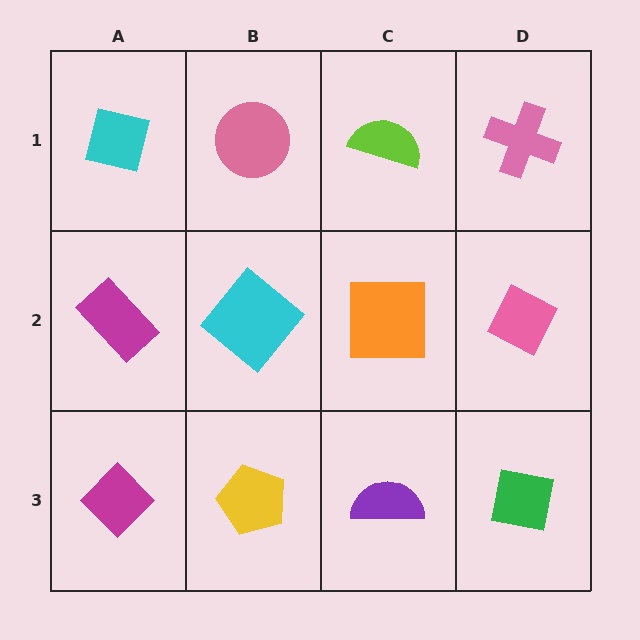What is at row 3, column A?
A magenta diamond.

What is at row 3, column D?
A green square.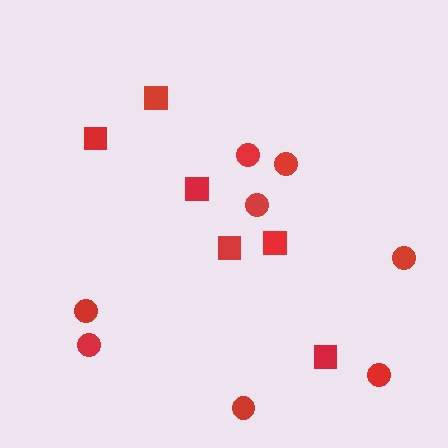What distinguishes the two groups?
There are 2 groups: one group of squares (6) and one group of circles (8).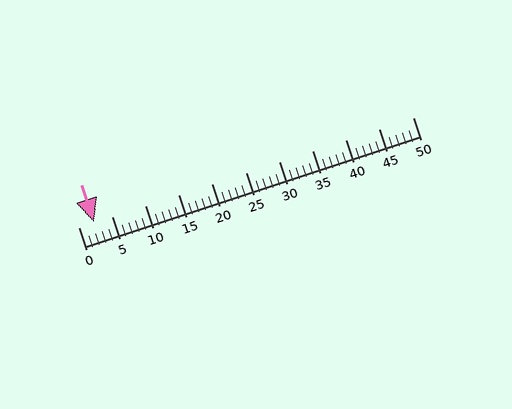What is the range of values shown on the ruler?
The ruler shows values from 0 to 50.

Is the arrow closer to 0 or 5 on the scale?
The arrow is closer to 0.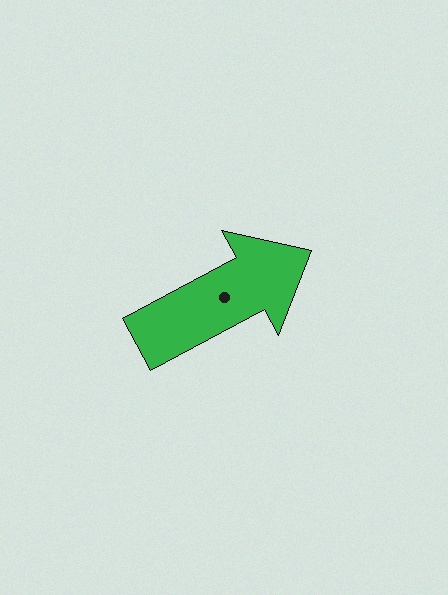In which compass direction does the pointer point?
Northeast.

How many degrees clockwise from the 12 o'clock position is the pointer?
Approximately 62 degrees.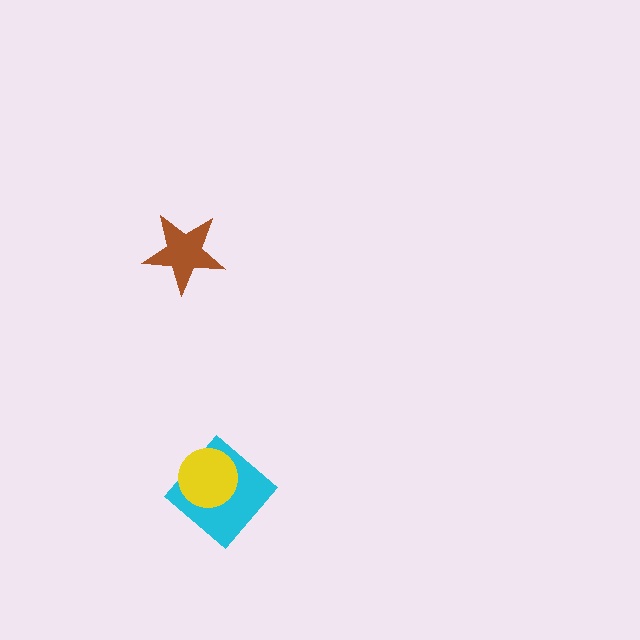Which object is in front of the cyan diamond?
The yellow circle is in front of the cyan diamond.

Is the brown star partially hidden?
No, no other shape covers it.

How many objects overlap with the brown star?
0 objects overlap with the brown star.